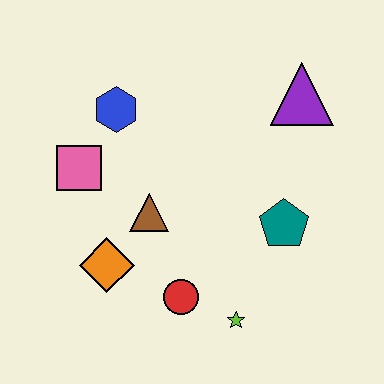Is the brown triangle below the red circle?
No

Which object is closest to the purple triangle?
The teal pentagon is closest to the purple triangle.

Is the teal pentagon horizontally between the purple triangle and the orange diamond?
Yes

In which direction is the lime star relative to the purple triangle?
The lime star is below the purple triangle.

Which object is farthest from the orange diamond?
The purple triangle is farthest from the orange diamond.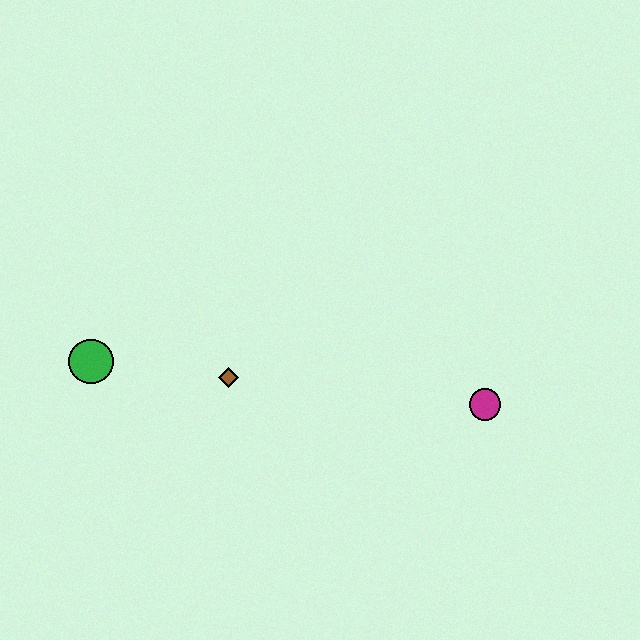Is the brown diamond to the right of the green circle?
Yes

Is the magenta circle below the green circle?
Yes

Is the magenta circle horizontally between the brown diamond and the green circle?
No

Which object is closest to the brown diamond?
The green circle is closest to the brown diamond.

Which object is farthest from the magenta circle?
The green circle is farthest from the magenta circle.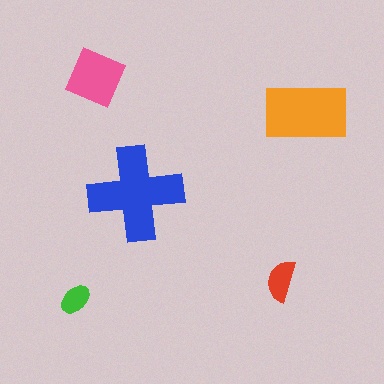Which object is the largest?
The blue cross.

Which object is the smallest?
The green ellipse.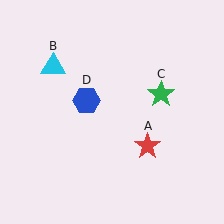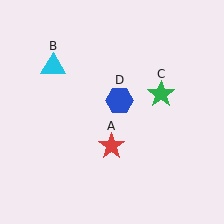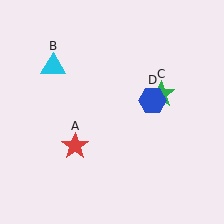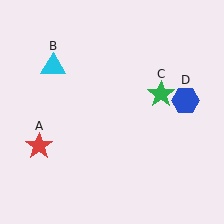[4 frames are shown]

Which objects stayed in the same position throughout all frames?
Cyan triangle (object B) and green star (object C) remained stationary.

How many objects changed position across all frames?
2 objects changed position: red star (object A), blue hexagon (object D).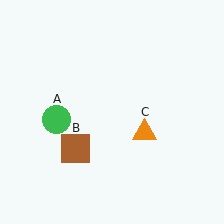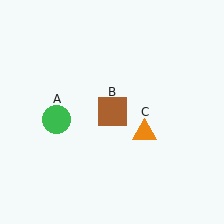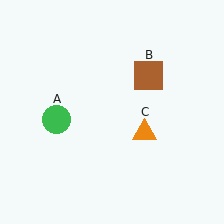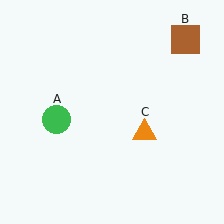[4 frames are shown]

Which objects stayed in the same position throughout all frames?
Green circle (object A) and orange triangle (object C) remained stationary.